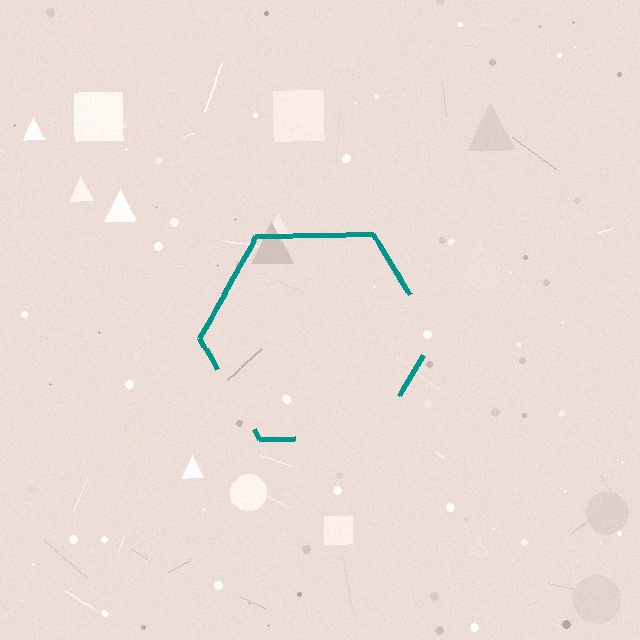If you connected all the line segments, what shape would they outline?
They would outline a hexagon.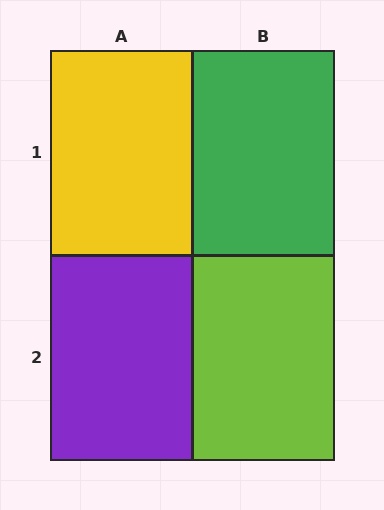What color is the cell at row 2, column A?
Purple.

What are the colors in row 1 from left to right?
Yellow, green.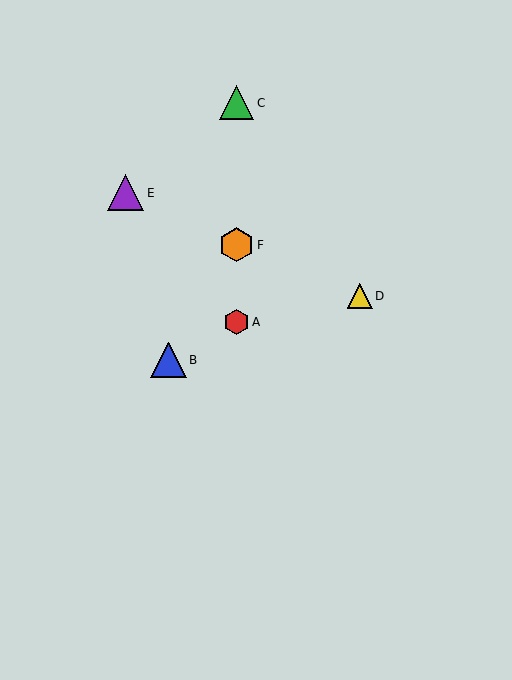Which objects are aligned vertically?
Objects A, C, F are aligned vertically.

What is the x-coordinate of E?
Object E is at x≈126.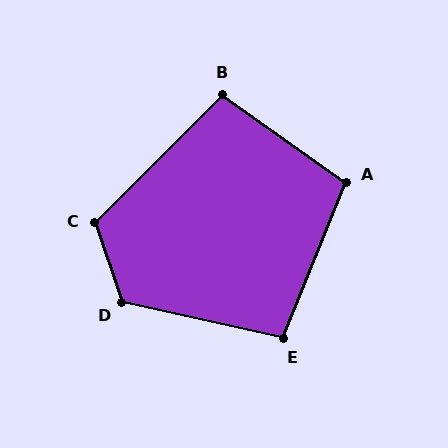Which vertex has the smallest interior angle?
E, at approximately 99 degrees.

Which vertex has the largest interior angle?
D, at approximately 121 degrees.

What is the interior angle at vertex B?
Approximately 100 degrees (obtuse).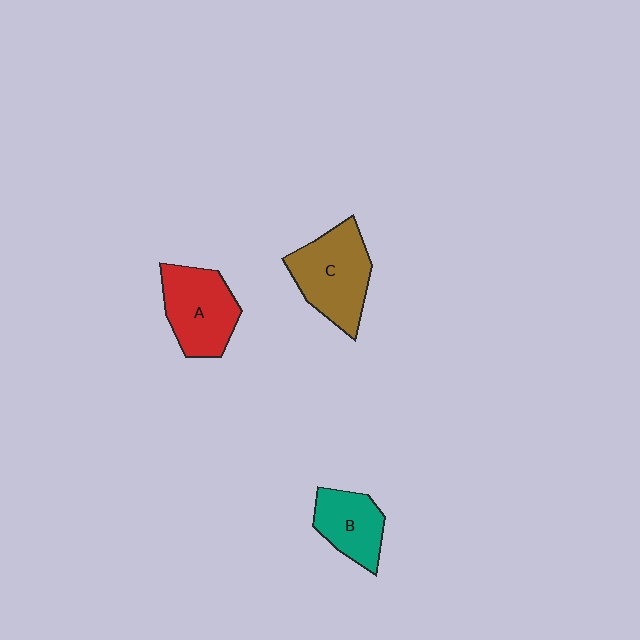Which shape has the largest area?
Shape C (brown).